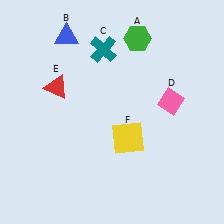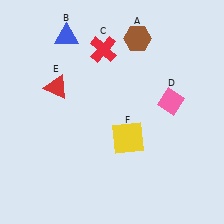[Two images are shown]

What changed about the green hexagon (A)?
In Image 1, A is green. In Image 2, it changed to brown.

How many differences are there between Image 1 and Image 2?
There are 2 differences between the two images.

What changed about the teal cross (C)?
In Image 1, C is teal. In Image 2, it changed to red.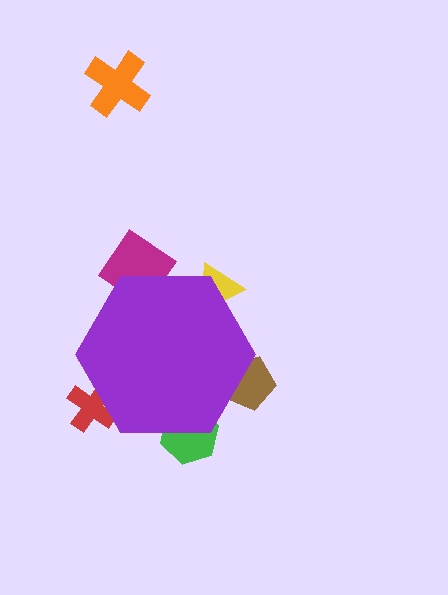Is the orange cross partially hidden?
No, the orange cross is fully visible.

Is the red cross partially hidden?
Yes, the red cross is partially hidden behind the purple hexagon.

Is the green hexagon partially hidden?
Yes, the green hexagon is partially hidden behind the purple hexagon.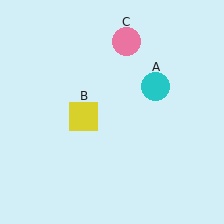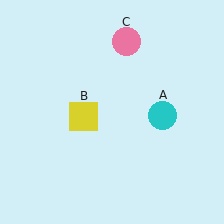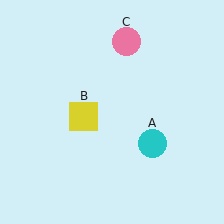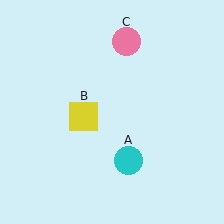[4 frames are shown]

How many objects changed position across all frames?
1 object changed position: cyan circle (object A).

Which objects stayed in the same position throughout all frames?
Yellow square (object B) and pink circle (object C) remained stationary.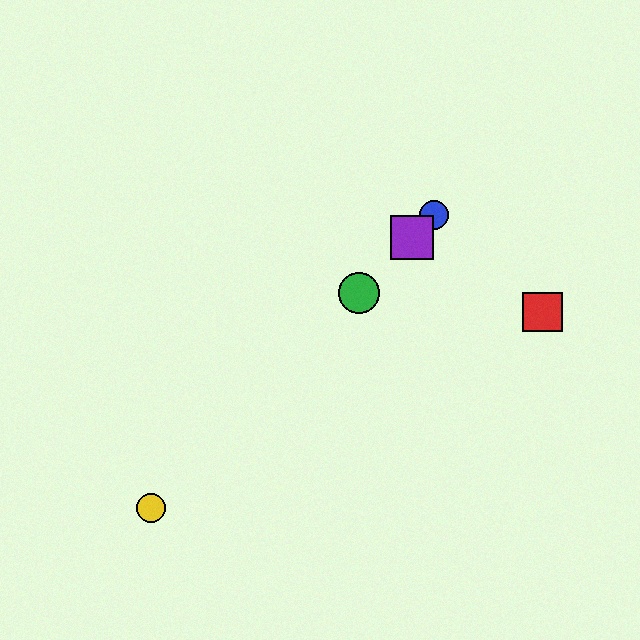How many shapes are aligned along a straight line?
4 shapes (the blue circle, the green circle, the yellow circle, the purple square) are aligned along a straight line.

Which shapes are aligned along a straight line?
The blue circle, the green circle, the yellow circle, the purple square are aligned along a straight line.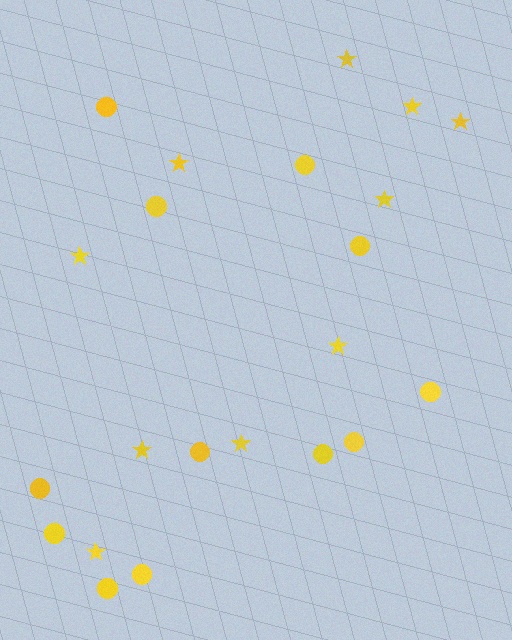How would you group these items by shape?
There are 2 groups: one group of stars (10) and one group of circles (12).